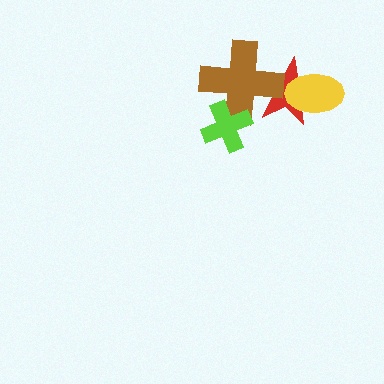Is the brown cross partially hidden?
Yes, it is partially covered by another shape.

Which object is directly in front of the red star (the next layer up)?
The yellow ellipse is directly in front of the red star.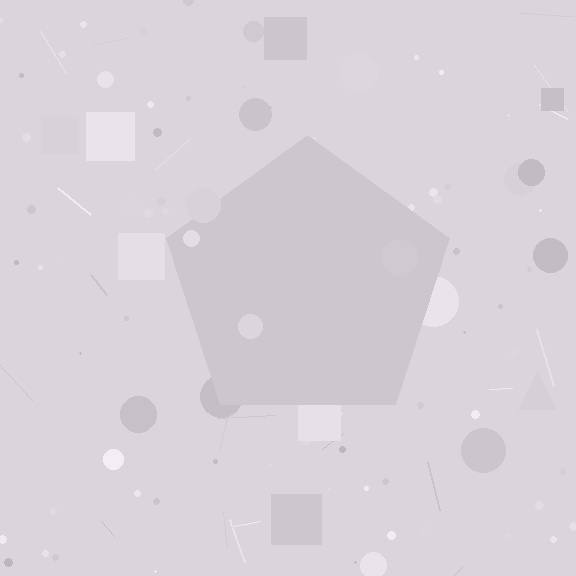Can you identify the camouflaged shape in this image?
The camouflaged shape is a pentagon.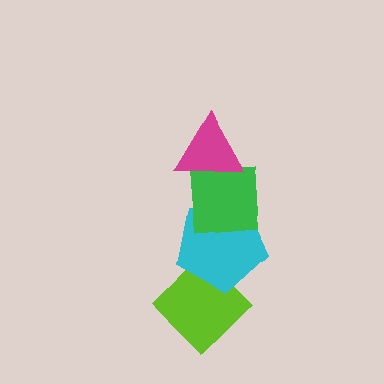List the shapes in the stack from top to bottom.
From top to bottom: the magenta triangle, the green square, the cyan pentagon, the lime diamond.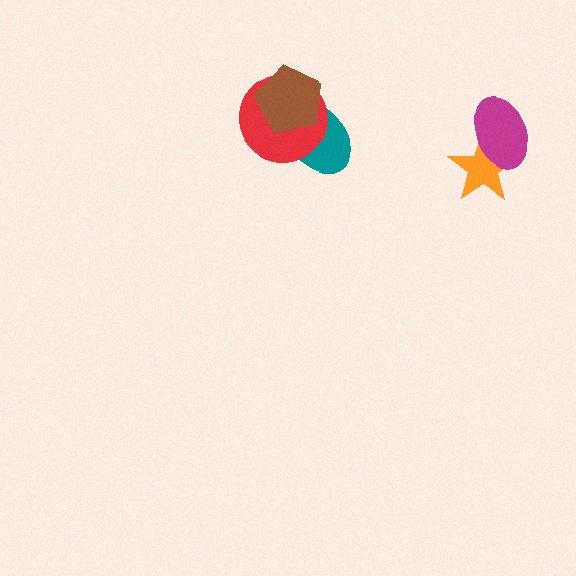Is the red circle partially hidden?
Yes, it is partially covered by another shape.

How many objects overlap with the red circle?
2 objects overlap with the red circle.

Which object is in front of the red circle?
The brown pentagon is in front of the red circle.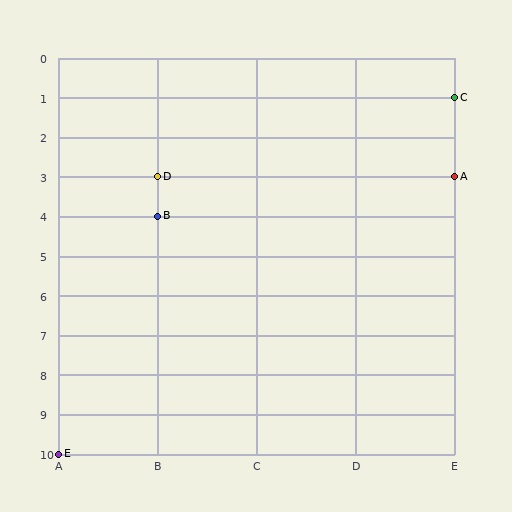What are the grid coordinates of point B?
Point B is at grid coordinates (B, 4).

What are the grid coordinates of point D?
Point D is at grid coordinates (B, 3).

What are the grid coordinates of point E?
Point E is at grid coordinates (A, 10).